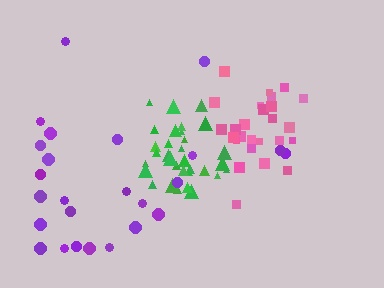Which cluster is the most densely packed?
Green.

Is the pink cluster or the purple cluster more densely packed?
Pink.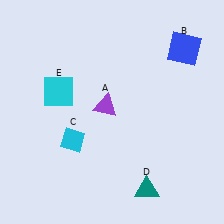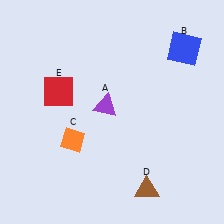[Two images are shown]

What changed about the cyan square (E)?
In Image 1, E is cyan. In Image 2, it changed to red.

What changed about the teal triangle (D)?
In Image 1, D is teal. In Image 2, it changed to brown.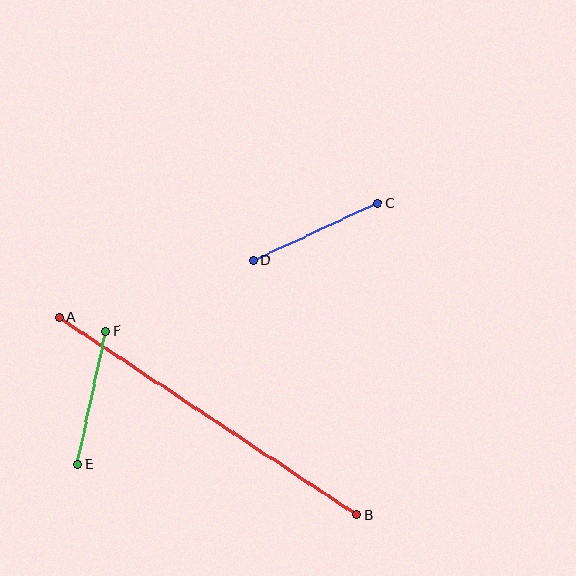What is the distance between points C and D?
The distance is approximately 136 pixels.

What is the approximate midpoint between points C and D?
The midpoint is at approximately (315, 232) pixels.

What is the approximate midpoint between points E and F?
The midpoint is at approximately (91, 398) pixels.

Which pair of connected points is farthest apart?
Points A and B are farthest apart.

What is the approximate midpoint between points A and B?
The midpoint is at approximately (208, 416) pixels.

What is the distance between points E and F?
The distance is approximately 137 pixels.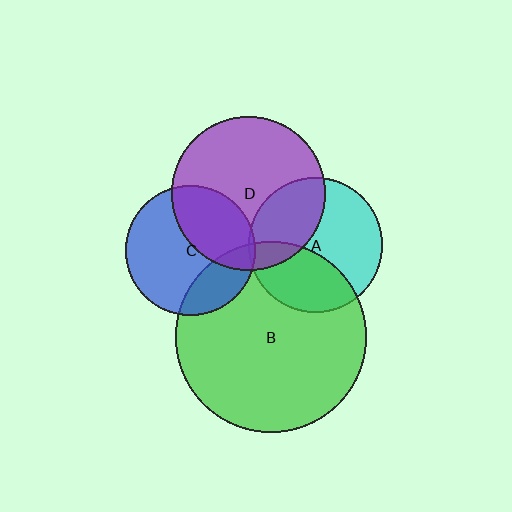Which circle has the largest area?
Circle B (green).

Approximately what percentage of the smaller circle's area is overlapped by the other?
Approximately 5%.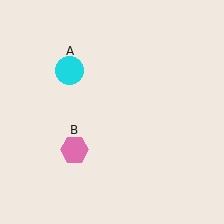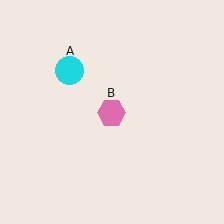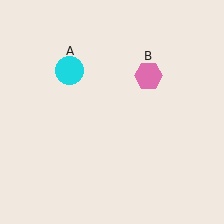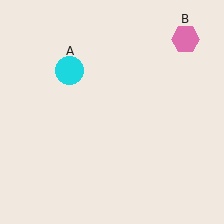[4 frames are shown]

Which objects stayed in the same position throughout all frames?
Cyan circle (object A) remained stationary.